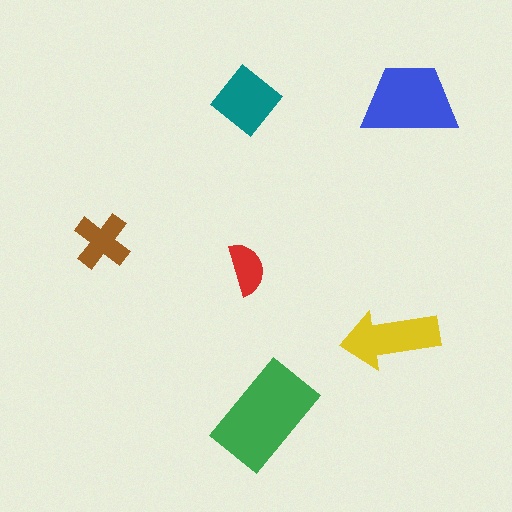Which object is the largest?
The green rectangle.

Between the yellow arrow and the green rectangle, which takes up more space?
The green rectangle.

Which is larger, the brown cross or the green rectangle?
The green rectangle.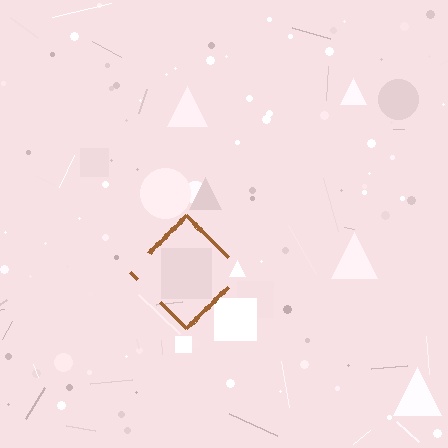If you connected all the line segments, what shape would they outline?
They would outline a diamond.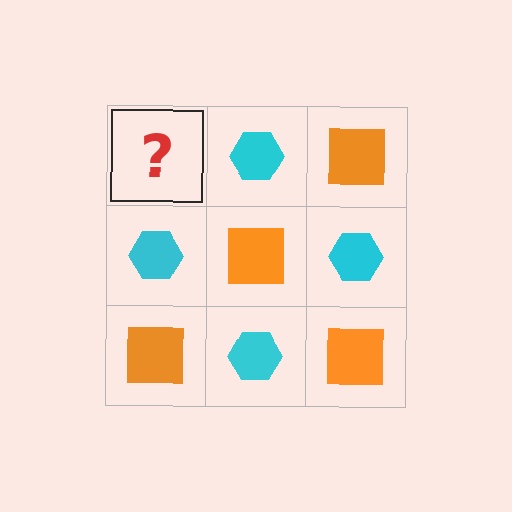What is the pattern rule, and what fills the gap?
The rule is that it alternates orange square and cyan hexagon in a checkerboard pattern. The gap should be filled with an orange square.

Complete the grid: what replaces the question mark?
The question mark should be replaced with an orange square.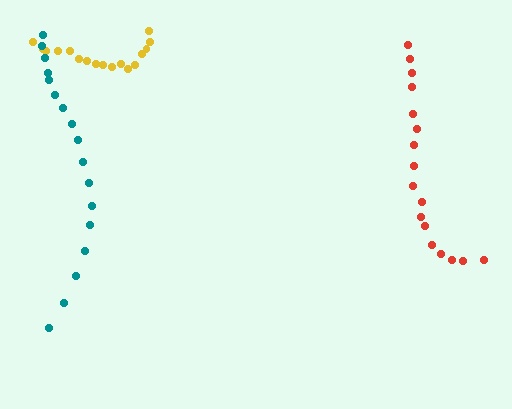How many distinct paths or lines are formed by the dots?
There are 3 distinct paths.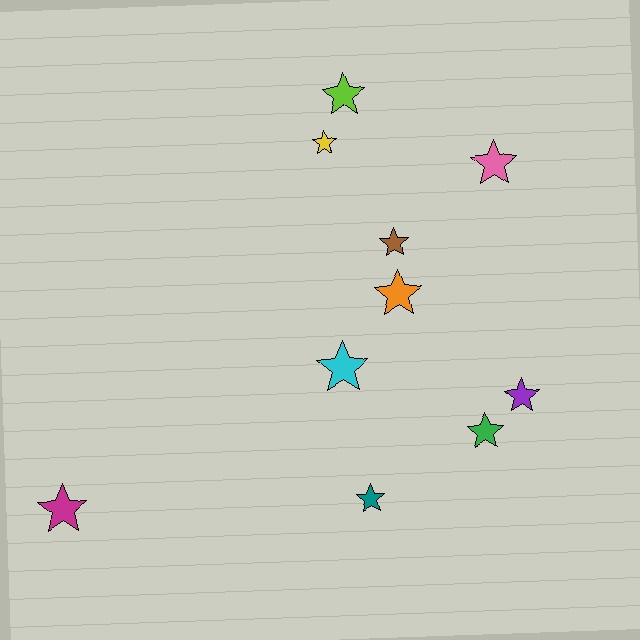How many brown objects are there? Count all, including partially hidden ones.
There is 1 brown object.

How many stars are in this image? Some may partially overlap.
There are 10 stars.